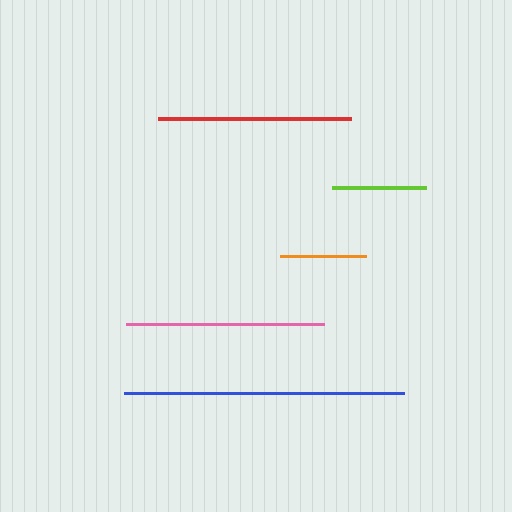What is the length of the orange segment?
The orange segment is approximately 86 pixels long.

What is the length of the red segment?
The red segment is approximately 193 pixels long.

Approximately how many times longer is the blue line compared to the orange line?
The blue line is approximately 3.3 times the length of the orange line.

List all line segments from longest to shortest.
From longest to shortest: blue, pink, red, lime, orange.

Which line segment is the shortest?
The orange line is the shortest at approximately 86 pixels.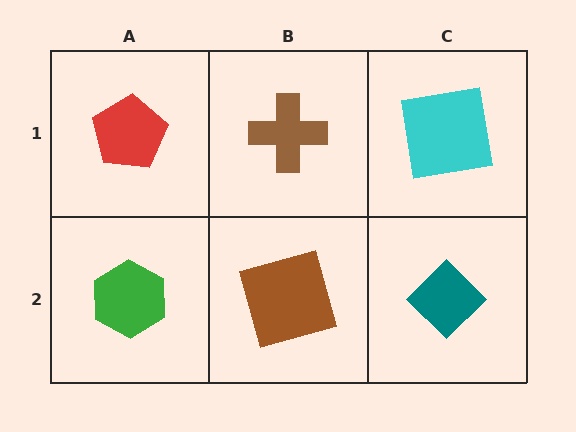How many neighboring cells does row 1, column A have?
2.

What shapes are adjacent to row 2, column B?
A brown cross (row 1, column B), a green hexagon (row 2, column A), a teal diamond (row 2, column C).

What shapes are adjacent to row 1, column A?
A green hexagon (row 2, column A), a brown cross (row 1, column B).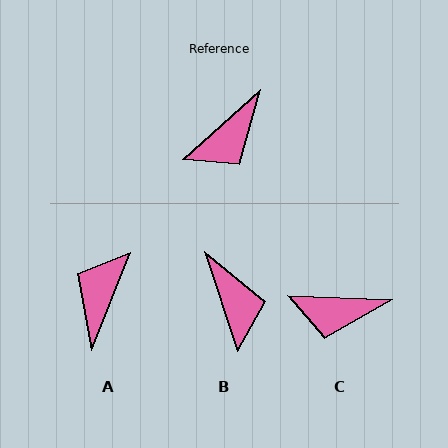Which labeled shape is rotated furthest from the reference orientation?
A, about 154 degrees away.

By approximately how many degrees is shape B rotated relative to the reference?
Approximately 66 degrees counter-clockwise.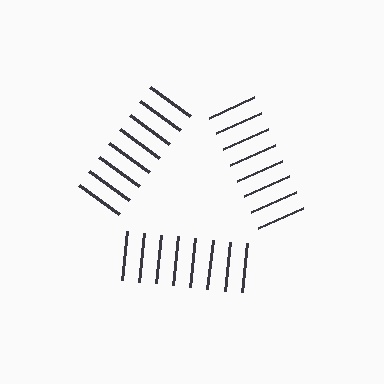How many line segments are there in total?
24 — 8 along each of the 3 edges.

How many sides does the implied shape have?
3 sides — the line-ends trace a triangle.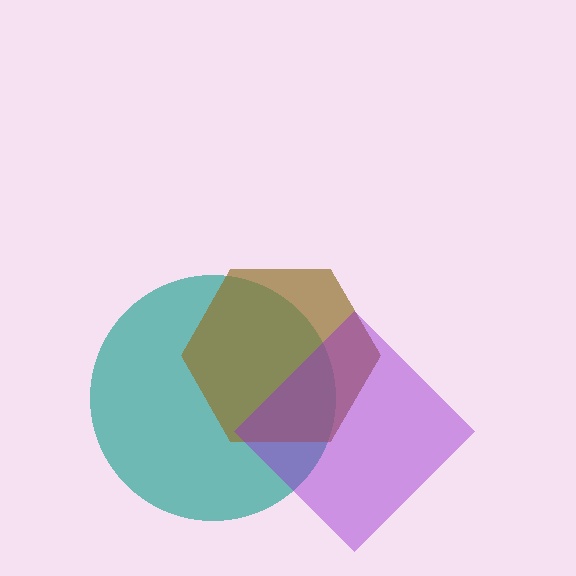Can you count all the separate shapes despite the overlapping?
Yes, there are 3 separate shapes.